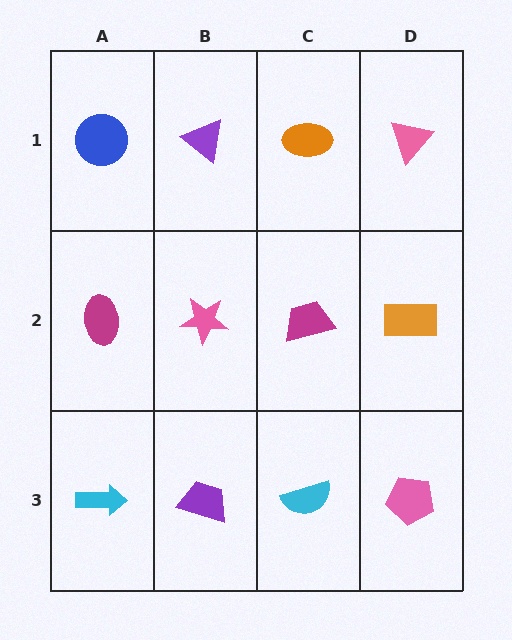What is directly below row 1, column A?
A magenta ellipse.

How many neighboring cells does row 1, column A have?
2.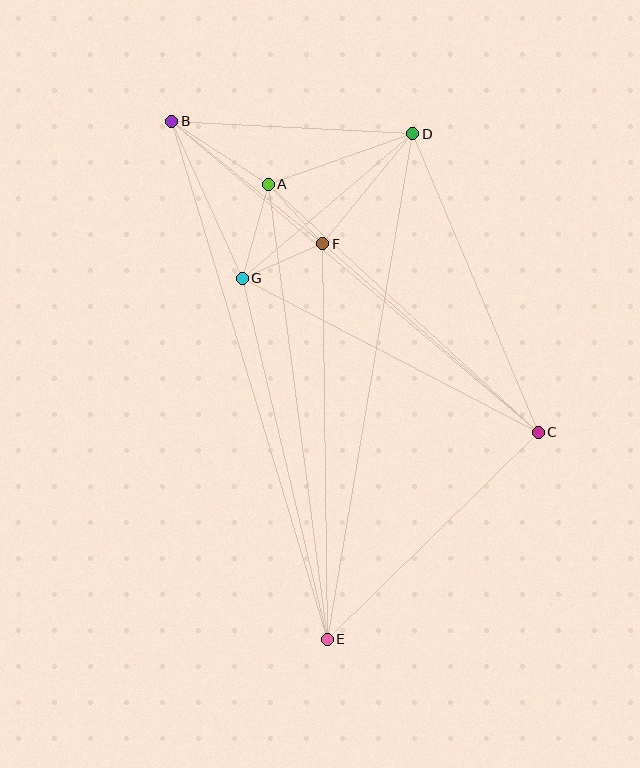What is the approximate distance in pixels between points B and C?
The distance between B and C is approximately 481 pixels.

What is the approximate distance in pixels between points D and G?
The distance between D and G is approximately 224 pixels.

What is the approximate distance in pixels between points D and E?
The distance between D and E is approximately 513 pixels.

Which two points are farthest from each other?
Points B and E are farthest from each other.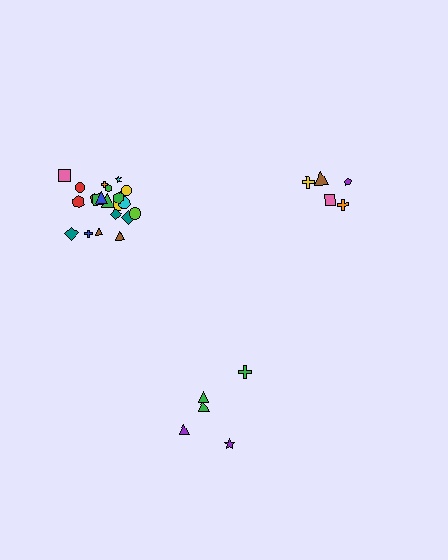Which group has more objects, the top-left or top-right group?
The top-left group.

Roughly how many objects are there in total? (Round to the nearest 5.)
Roughly 30 objects in total.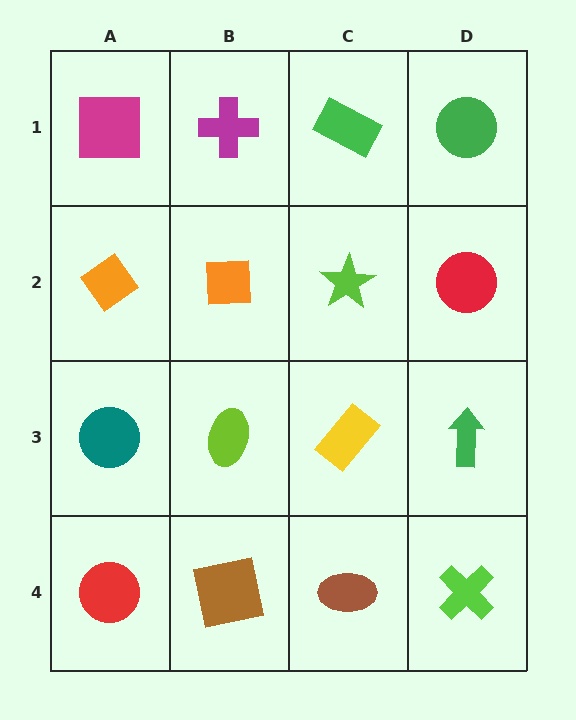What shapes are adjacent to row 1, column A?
An orange diamond (row 2, column A), a magenta cross (row 1, column B).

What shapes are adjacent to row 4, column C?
A yellow rectangle (row 3, column C), a brown square (row 4, column B), a lime cross (row 4, column D).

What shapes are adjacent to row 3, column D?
A red circle (row 2, column D), a lime cross (row 4, column D), a yellow rectangle (row 3, column C).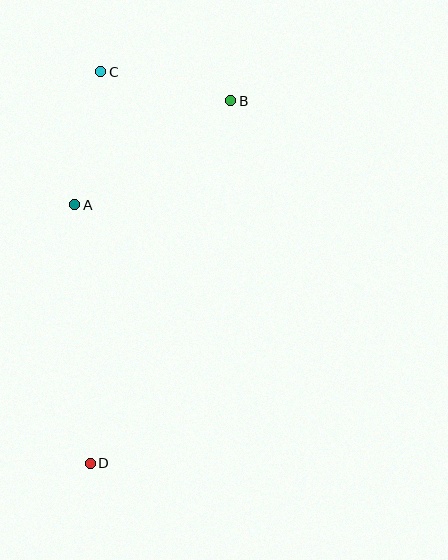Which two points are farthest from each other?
Points C and D are farthest from each other.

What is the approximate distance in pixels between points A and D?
The distance between A and D is approximately 259 pixels.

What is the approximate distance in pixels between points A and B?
The distance between A and B is approximately 188 pixels.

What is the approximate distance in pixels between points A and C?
The distance between A and C is approximately 136 pixels.